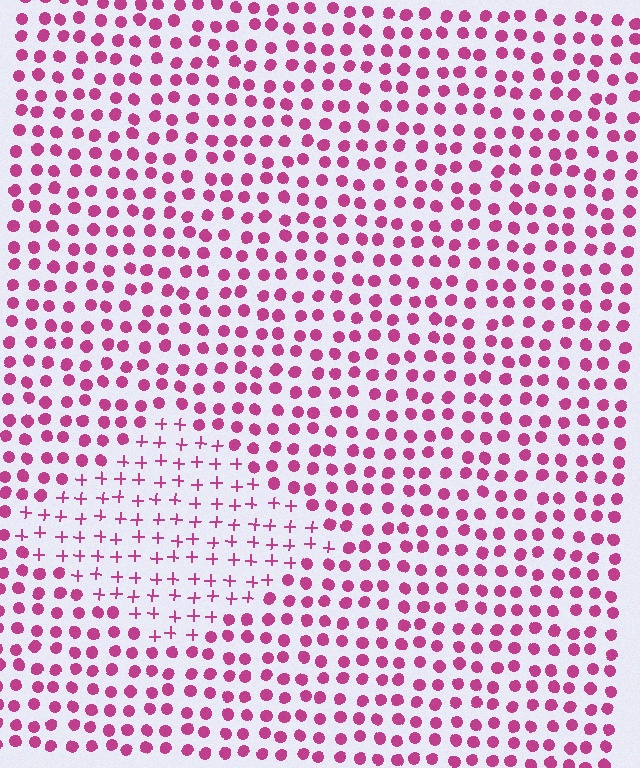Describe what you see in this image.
The image is filled with small magenta elements arranged in a uniform grid. A diamond-shaped region contains plus signs, while the surrounding area contains circles. The boundary is defined purely by the change in element shape.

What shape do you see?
I see a diamond.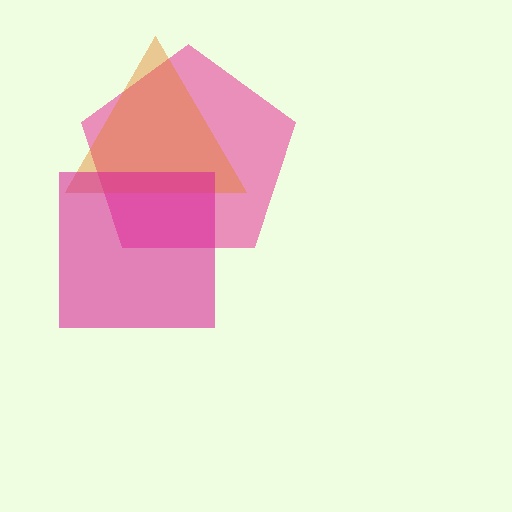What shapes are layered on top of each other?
The layered shapes are: a pink pentagon, an orange triangle, a magenta square.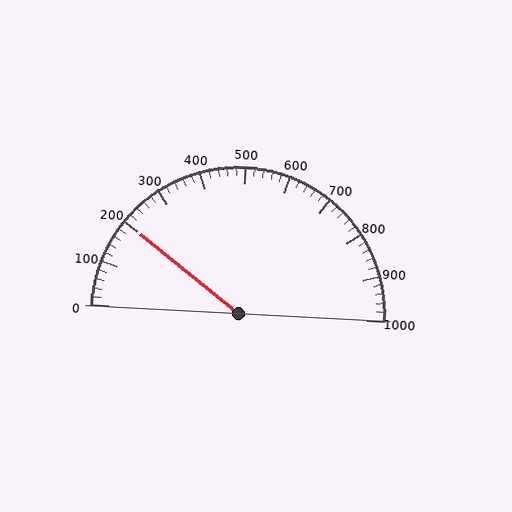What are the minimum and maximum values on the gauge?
The gauge ranges from 0 to 1000.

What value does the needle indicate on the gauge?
The needle indicates approximately 200.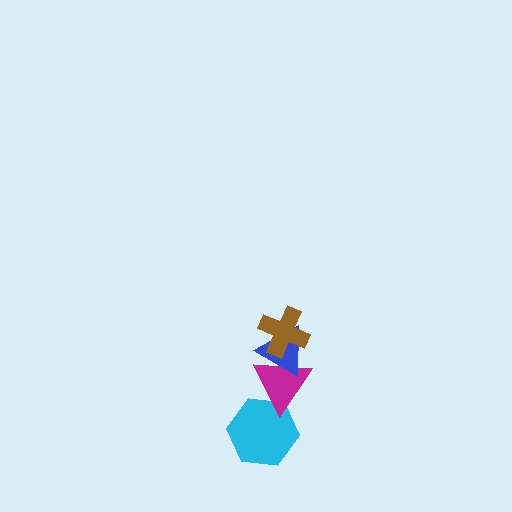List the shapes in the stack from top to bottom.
From top to bottom: the brown cross, the blue triangle, the magenta triangle, the cyan hexagon.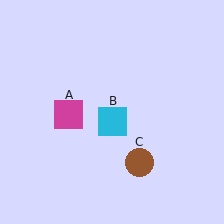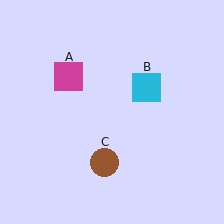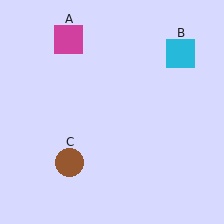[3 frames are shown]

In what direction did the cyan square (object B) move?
The cyan square (object B) moved up and to the right.